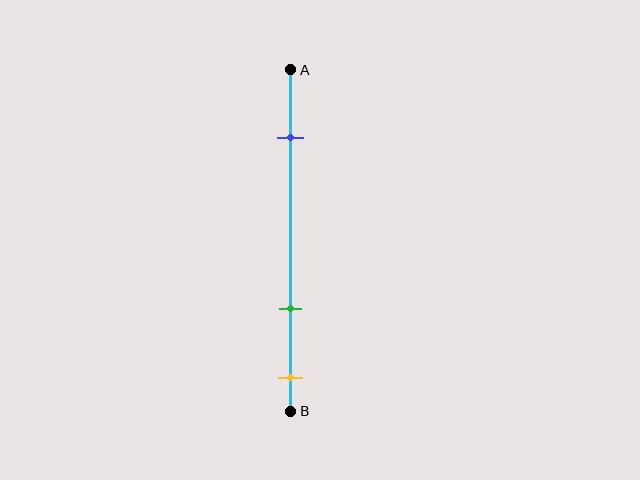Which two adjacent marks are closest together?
The green and yellow marks are the closest adjacent pair.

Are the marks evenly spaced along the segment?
No, the marks are not evenly spaced.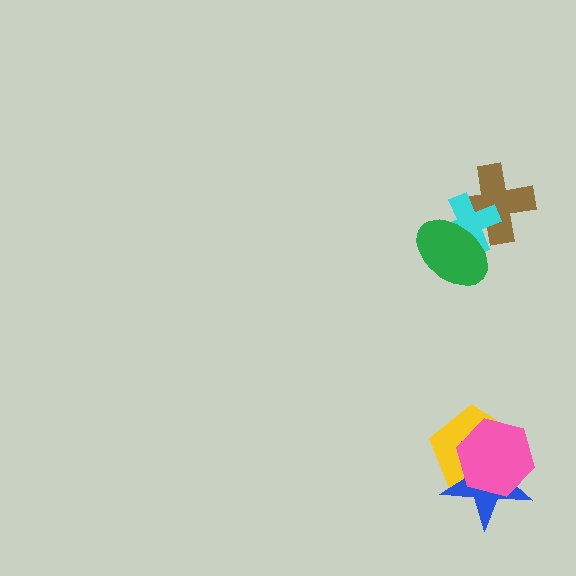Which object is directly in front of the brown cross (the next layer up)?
The cyan cross is directly in front of the brown cross.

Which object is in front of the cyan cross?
The green ellipse is in front of the cyan cross.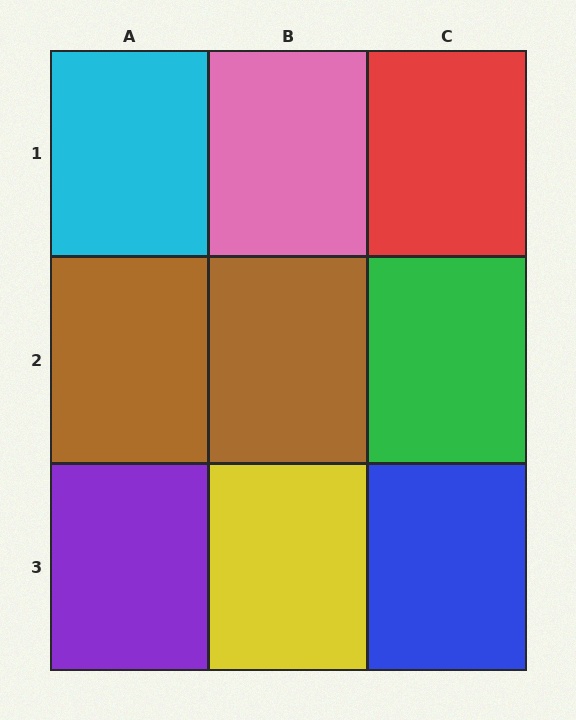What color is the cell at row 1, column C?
Red.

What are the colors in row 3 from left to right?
Purple, yellow, blue.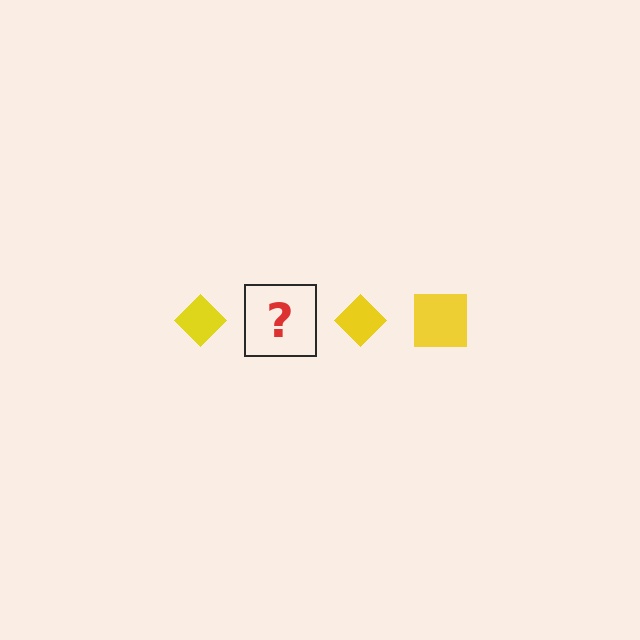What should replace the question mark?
The question mark should be replaced with a yellow square.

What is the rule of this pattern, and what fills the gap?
The rule is that the pattern cycles through diamond, square shapes in yellow. The gap should be filled with a yellow square.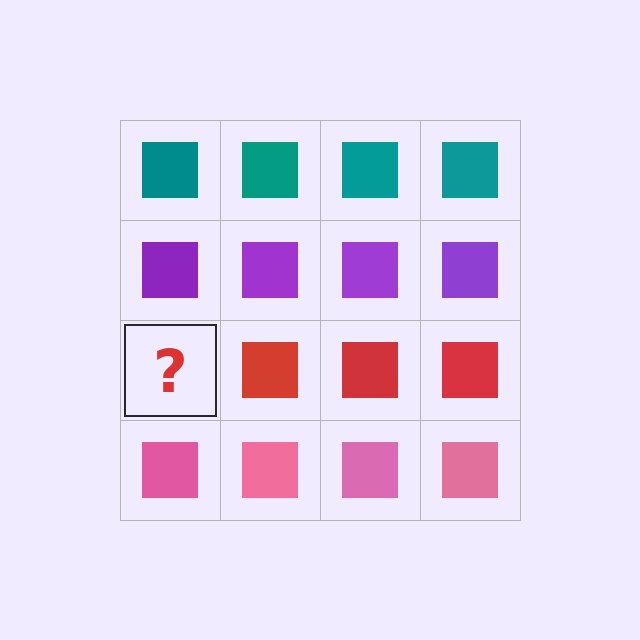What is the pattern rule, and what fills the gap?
The rule is that each row has a consistent color. The gap should be filled with a red square.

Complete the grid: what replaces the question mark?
The question mark should be replaced with a red square.